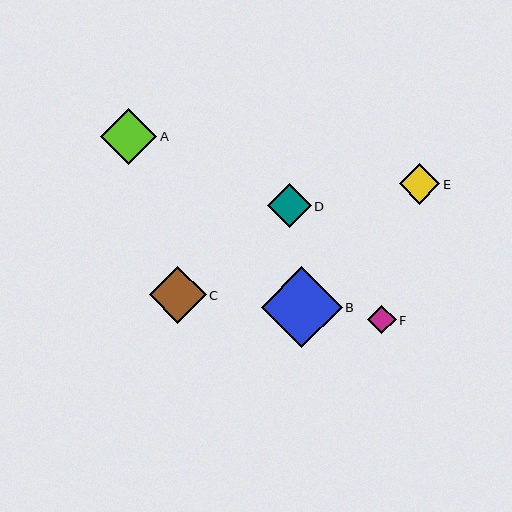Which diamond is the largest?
Diamond B is the largest with a size of approximately 81 pixels.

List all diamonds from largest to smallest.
From largest to smallest: B, C, A, D, E, F.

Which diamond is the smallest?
Diamond F is the smallest with a size of approximately 28 pixels.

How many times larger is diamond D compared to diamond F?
Diamond D is approximately 1.5 times the size of diamond F.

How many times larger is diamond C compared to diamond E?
Diamond C is approximately 1.4 times the size of diamond E.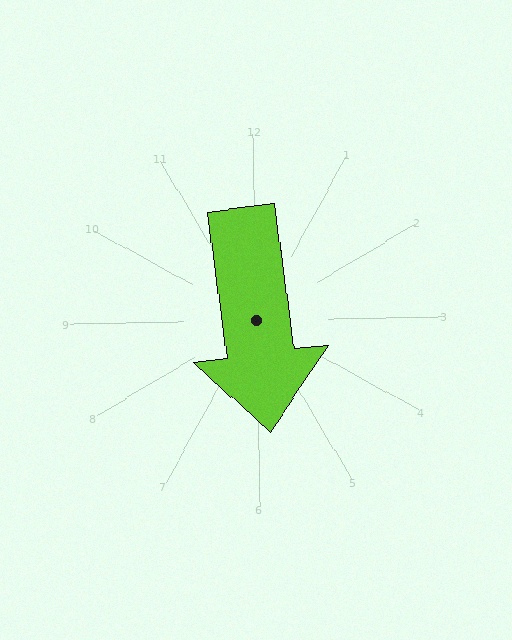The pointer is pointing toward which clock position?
Roughly 6 o'clock.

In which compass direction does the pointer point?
South.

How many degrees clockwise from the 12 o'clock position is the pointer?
Approximately 173 degrees.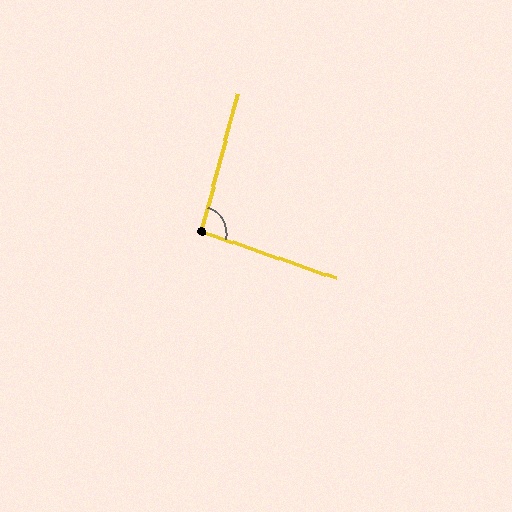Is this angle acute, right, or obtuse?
It is approximately a right angle.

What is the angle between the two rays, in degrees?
Approximately 95 degrees.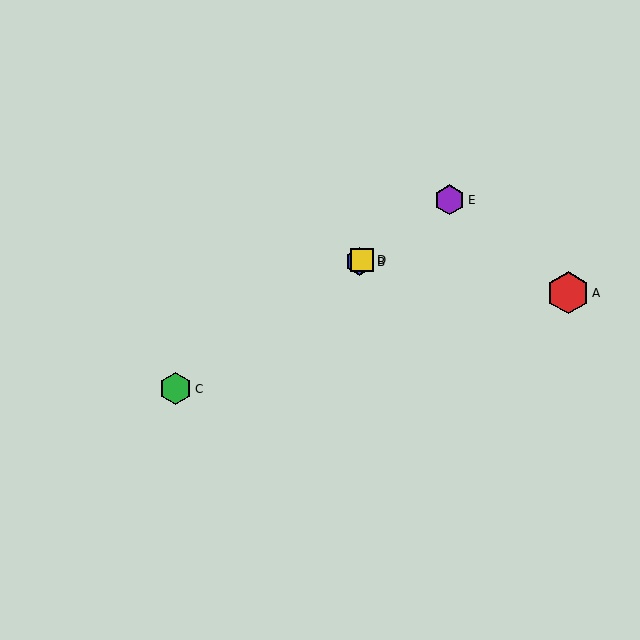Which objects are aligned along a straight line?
Objects B, C, D, E are aligned along a straight line.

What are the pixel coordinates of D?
Object D is at (362, 260).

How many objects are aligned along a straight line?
4 objects (B, C, D, E) are aligned along a straight line.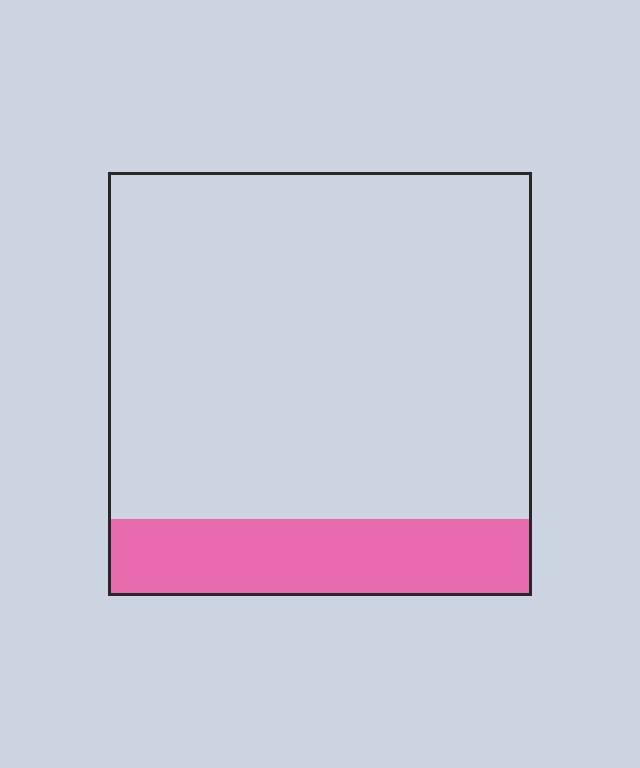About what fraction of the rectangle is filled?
About one sixth (1/6).